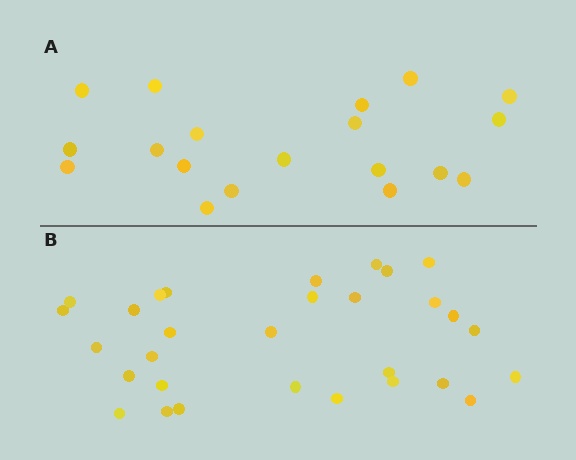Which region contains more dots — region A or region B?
Region B (the bottom region) has more dots.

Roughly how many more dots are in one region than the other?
Region B has roughly 12 or so more dots than region A.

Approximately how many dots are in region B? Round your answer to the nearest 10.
About 30 dots.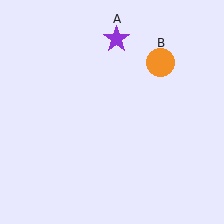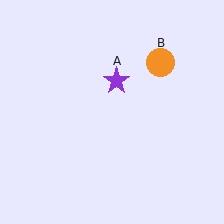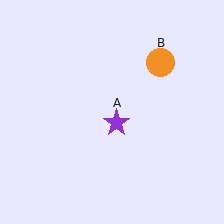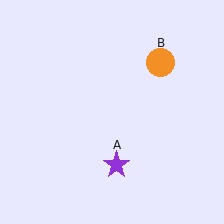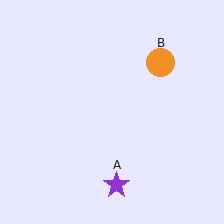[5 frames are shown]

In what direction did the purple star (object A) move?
The purple star (object A) moved down.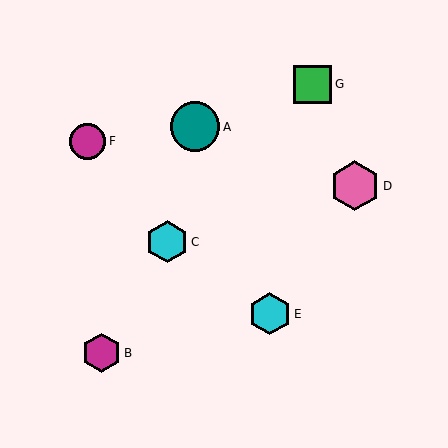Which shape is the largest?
The pink hexagon (labeled D) is the largest.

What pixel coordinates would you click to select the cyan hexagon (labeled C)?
Click at (167, 242) to select the cyan hexagon C.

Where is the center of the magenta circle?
The center of the magenta circle is at (87, 141).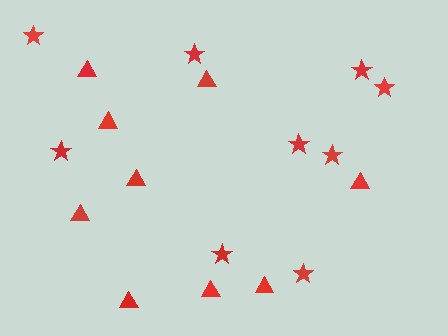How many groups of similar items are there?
There are 2 groups: one group of triangles (9) and one group of stars (9).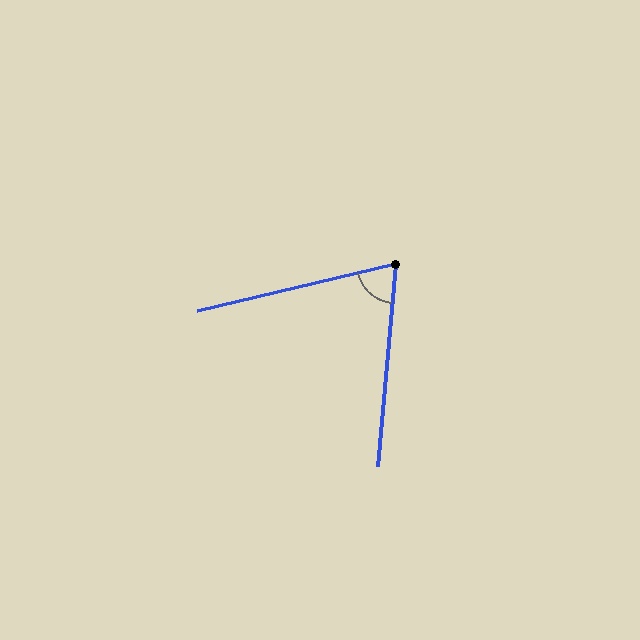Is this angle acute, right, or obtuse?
It is acute.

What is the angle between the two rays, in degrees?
Approximately 72 degrees.